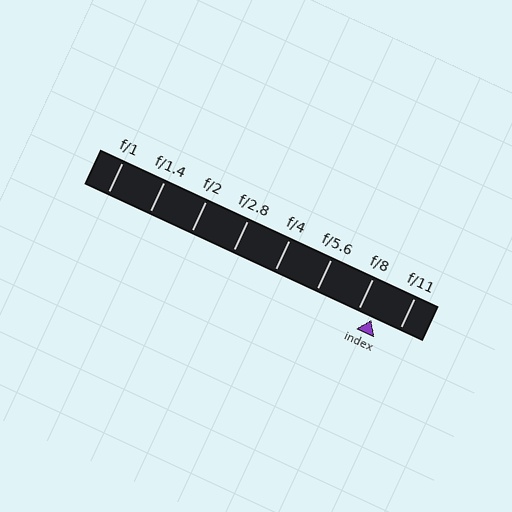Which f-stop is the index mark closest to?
The index mark is closest to f/8.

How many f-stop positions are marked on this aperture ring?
There are 8 f-stop positions marked.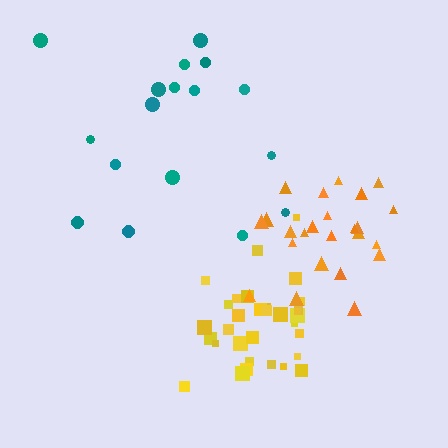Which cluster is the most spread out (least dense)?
Teal.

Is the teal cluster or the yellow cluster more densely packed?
Yellow.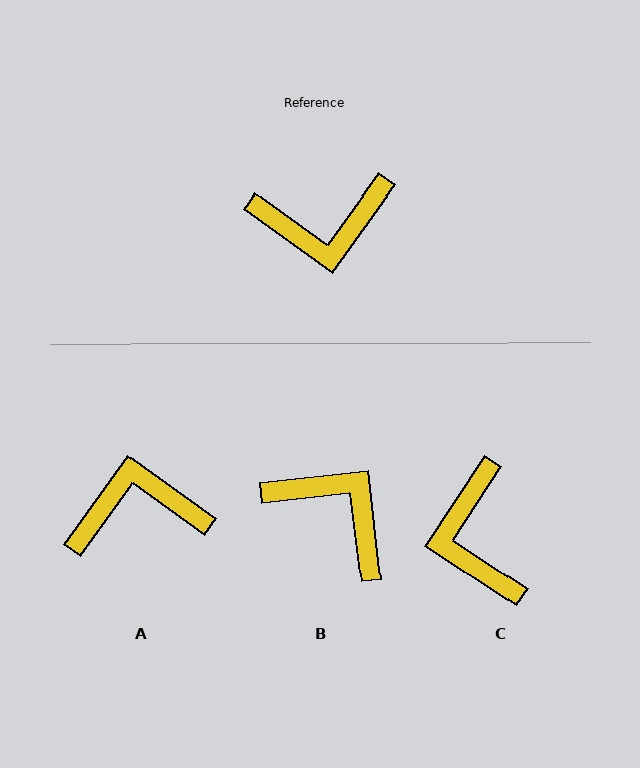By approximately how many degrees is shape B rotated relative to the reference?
Approximately 133 degrees counter-clockwise.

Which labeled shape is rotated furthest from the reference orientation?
A, about 180 degrees away.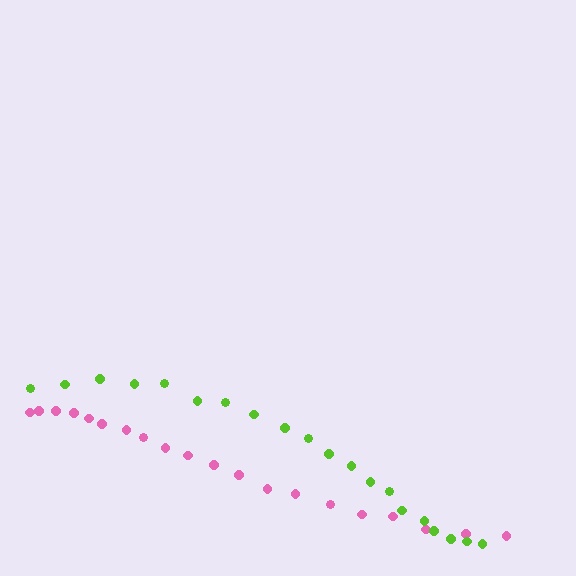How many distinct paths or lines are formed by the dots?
There are 2 distinct paths.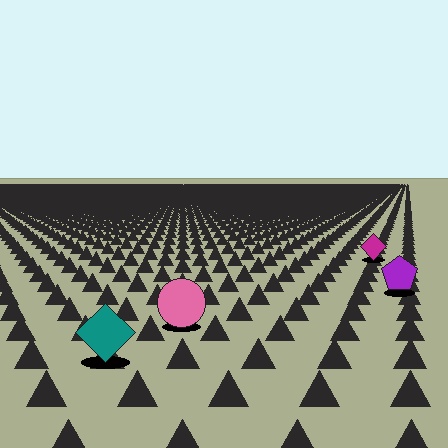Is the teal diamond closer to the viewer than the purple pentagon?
Yes. The teal diamond is closer — you can tell from the texture gradient: the ground texture is coarser near it.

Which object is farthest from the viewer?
The magenta diamond is farthest from the viewer. It appears smaller and the ground texture around it is denser.